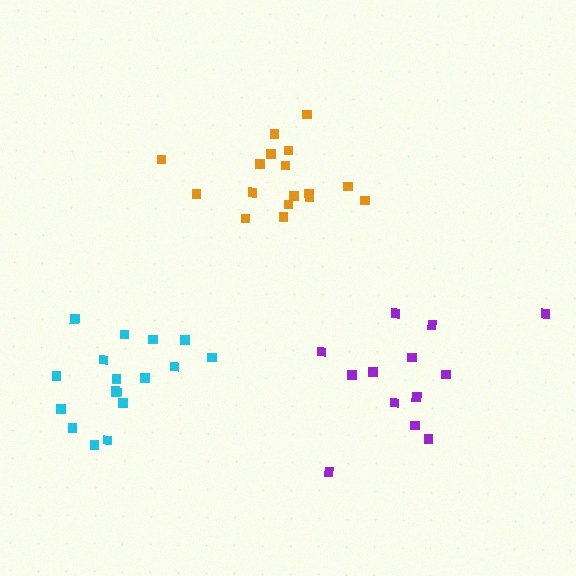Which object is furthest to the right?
The purple cluster is rightmost.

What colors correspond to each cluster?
The clusters are colored: purple, cyan, orange.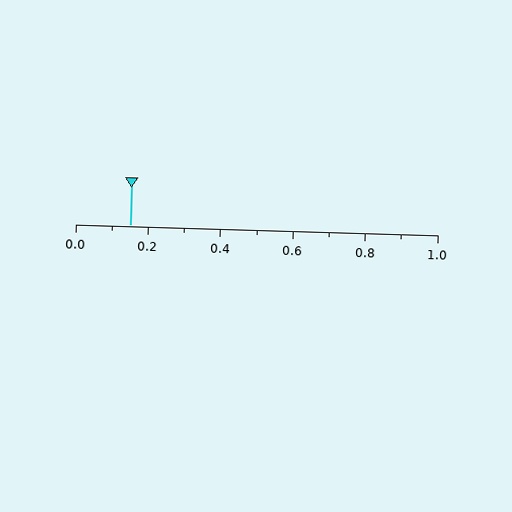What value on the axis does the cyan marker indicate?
The marker indicates approximately 0.15.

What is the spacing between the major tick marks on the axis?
The major ticks are spaced 0.2 apart.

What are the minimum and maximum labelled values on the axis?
The axis runs from 0.0 to 1.0.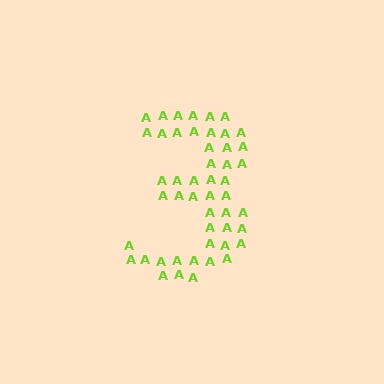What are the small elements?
The small elements are letter A's.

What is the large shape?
The large shape is the digit 3.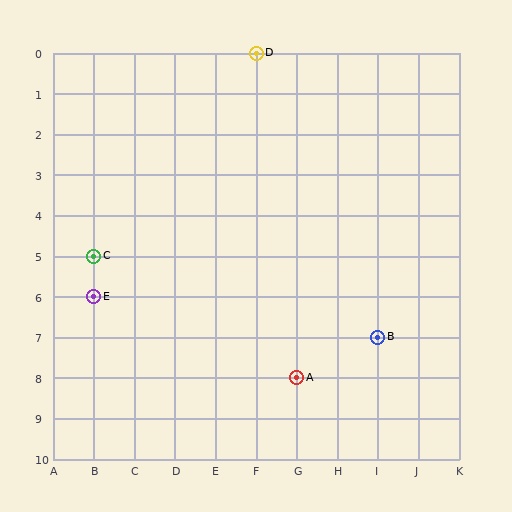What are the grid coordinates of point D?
Point D is at grid coordinates (F, 0).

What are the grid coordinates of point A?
Point A is at grid coordinates (G, 8).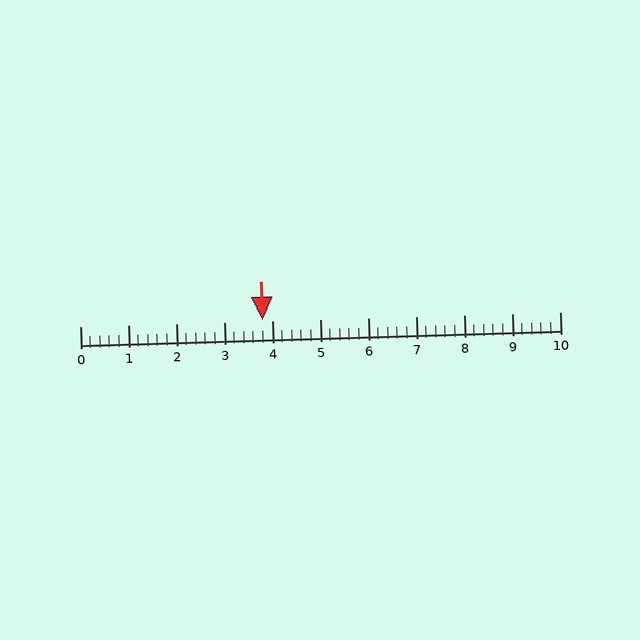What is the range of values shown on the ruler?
The ruler shows values from 0 to 10.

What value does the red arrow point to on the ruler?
The red arrow points to approximately 3.8.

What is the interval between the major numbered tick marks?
The major tick marks are spaced 1 units apart.